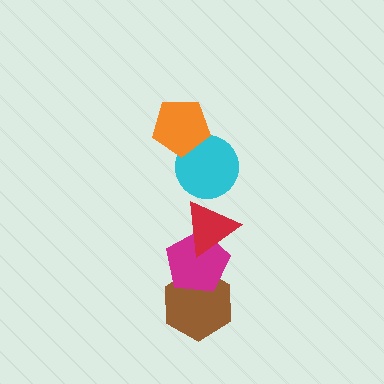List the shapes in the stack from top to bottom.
From top to bottom: the orange pentagon, the cyan circle, the red triangle, the magenta pentagon, the brown hexagon.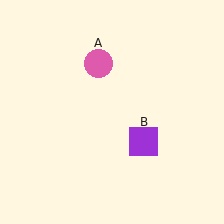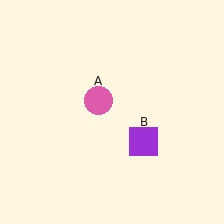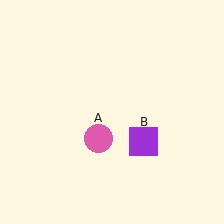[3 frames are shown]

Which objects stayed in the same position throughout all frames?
Purple square (object B) remained stationary.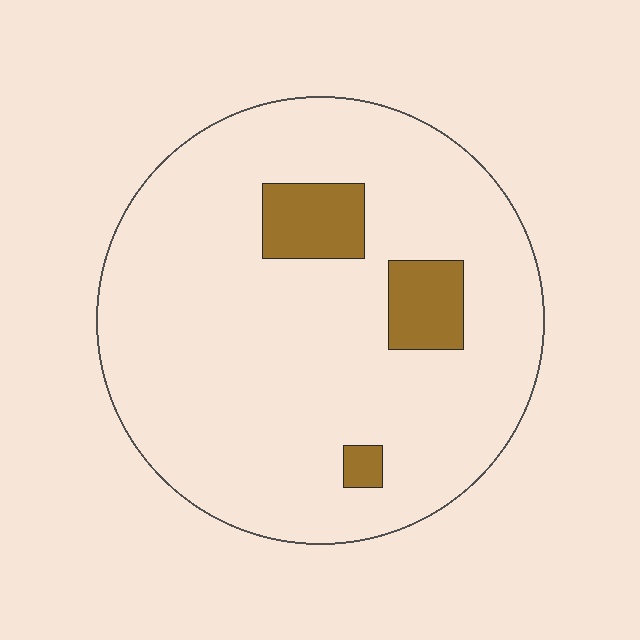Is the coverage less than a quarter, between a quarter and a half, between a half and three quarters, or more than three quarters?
Less than a quarter.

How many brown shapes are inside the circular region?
3.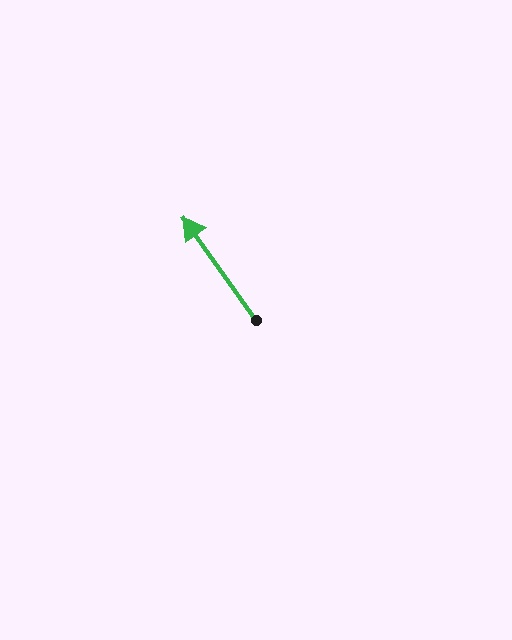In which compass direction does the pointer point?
Northwest.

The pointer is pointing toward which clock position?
Roughly 11 o'clock.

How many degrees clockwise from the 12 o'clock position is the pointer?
Approximately 325 degrees.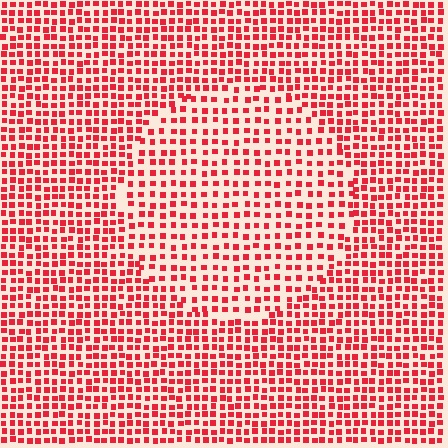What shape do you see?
I see a circle.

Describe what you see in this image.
The image contains small red elements arranged at two different densities. A circle-shaped region is visible where the elements are less densely packed than the surrounding area.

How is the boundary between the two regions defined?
The boundary is defined by a change in element density (approximately 1.6x ratio). All elements are the same color, size, and shape.